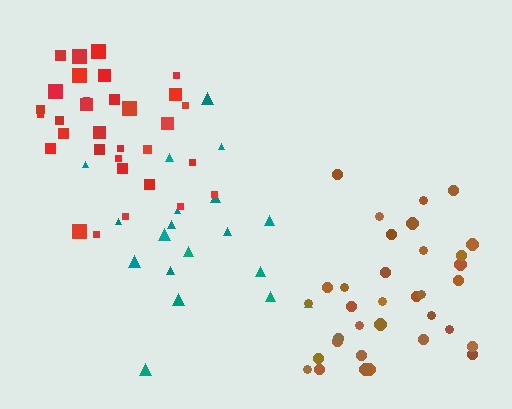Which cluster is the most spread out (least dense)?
Teal.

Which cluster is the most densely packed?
Brown.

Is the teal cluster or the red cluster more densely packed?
Red.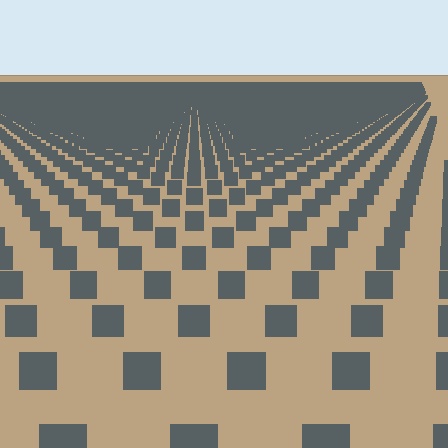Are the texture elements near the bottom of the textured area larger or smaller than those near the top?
Larger. Near the bottom, elements are closer to the viewer and appear at a bigger on-screen size.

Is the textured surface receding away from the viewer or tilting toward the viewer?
The surface is receding away from the viewer. Texture elements get smaller and denser toward the top.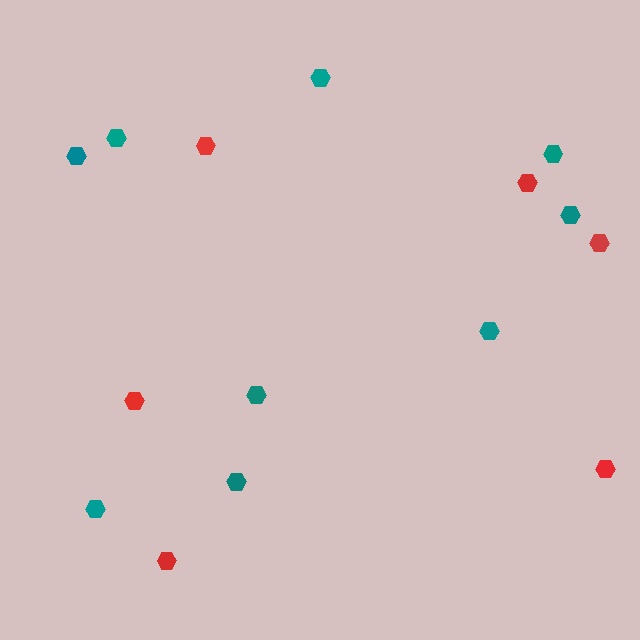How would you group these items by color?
There are 2 groups: one group of red hexagons (6) and one group of teal hexagons (9).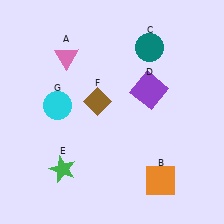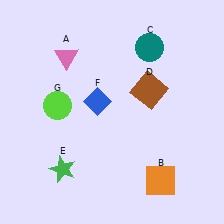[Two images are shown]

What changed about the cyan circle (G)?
In Image 1, G is cyan. In Image 2, it changed to lime.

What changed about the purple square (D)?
In Image 1, D is purple. In Image 2, it changed to brown.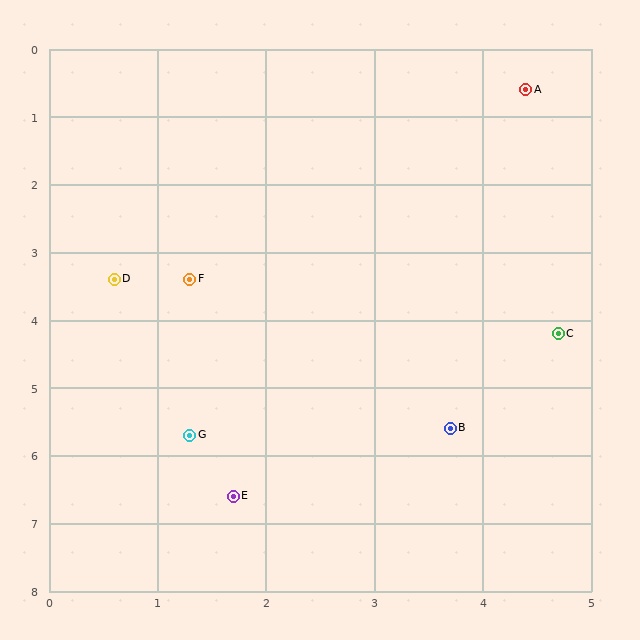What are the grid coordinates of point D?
Point D is at approximately (0.6, 3.4).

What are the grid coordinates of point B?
Point B is at approximately (3.7, 5.6).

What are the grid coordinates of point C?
Point C is at approximately (4.7, 4.2).